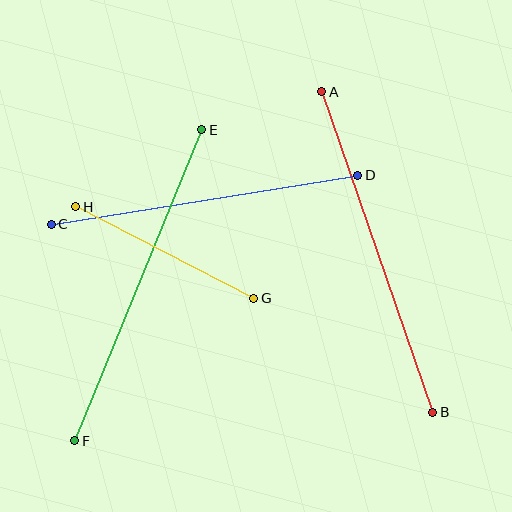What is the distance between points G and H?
The distance is approximately 200 pixels.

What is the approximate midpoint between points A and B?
The midpoint is at approximately (377, 252) pixels.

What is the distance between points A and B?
The distance is approximately 339 pixels.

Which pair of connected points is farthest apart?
Points A and B are farthest apart.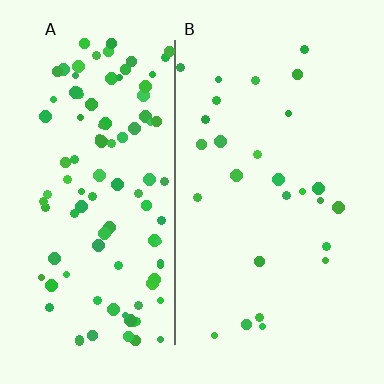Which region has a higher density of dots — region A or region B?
A (the left).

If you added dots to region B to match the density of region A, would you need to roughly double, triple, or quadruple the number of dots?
Approximately quadruple.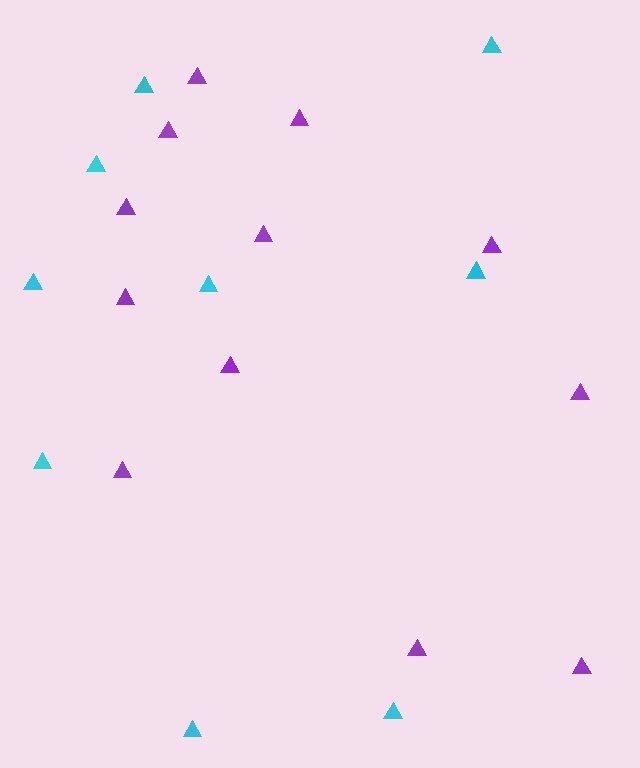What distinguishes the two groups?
There are 2 groups: one group of purple triangles (12) and one group of cyan triangles (9).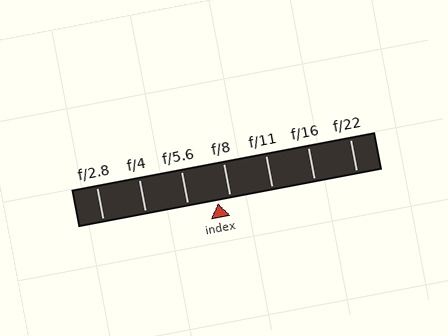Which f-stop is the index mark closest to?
The index mark is closest to f/8.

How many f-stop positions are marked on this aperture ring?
There are 7 f-stop positions marked.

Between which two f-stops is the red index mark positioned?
The index mark is between f/5.6 and f/8.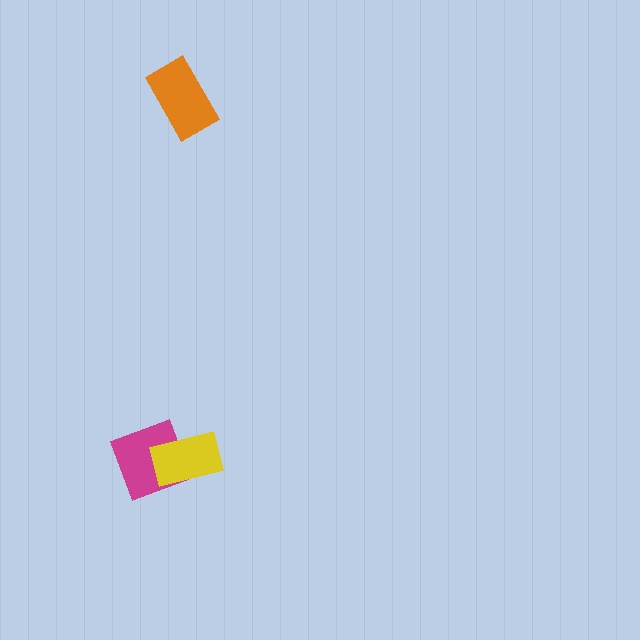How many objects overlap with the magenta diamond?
1 object overlaps with the magenta diamond.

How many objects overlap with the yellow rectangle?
1 object overlaps with the yellow rectangle.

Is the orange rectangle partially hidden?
No, no other shape covers it.